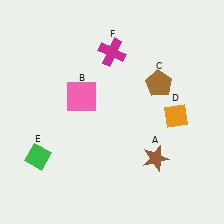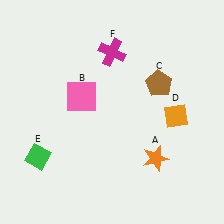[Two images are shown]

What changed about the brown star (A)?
In Image 1, A is brown. In Image 2, it changed to orange.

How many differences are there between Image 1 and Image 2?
There is 1 difference between the two images.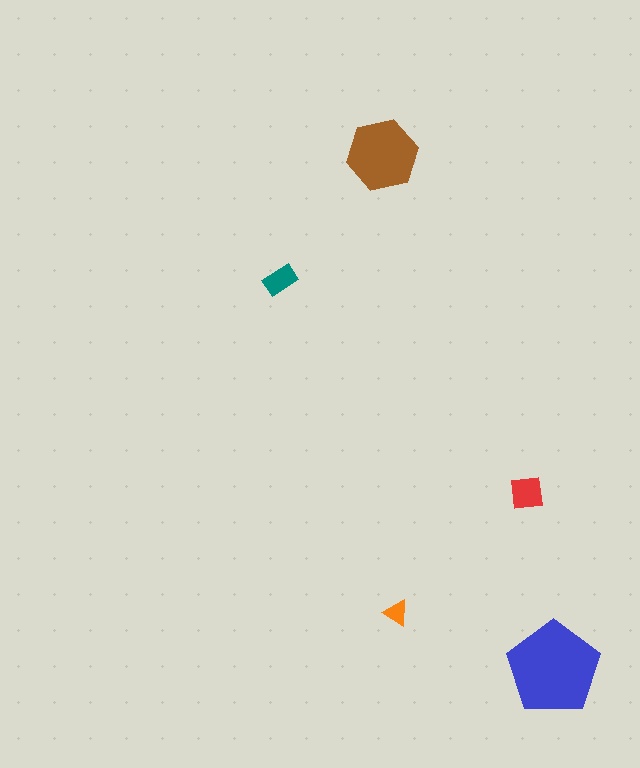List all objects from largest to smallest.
The blue pentagon, the brown hexagon, the red square, the teal rectangle, the orange triangle.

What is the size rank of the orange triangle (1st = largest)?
5th.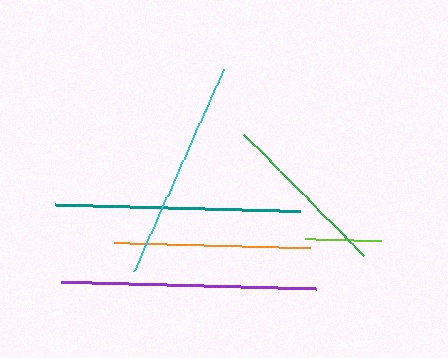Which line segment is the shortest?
The lime line is the shortest at approximately 77 pixels.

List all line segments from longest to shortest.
From longest to shortest: purple, teal, cyan, orange, green, lime.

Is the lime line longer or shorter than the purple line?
The purple line is longer than the lime line.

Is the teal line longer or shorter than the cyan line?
The teal line is longer than the cyan line.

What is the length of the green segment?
The green segment is approximately 170 pixels long.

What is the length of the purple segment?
The purple segment is approximately 254 pixels long.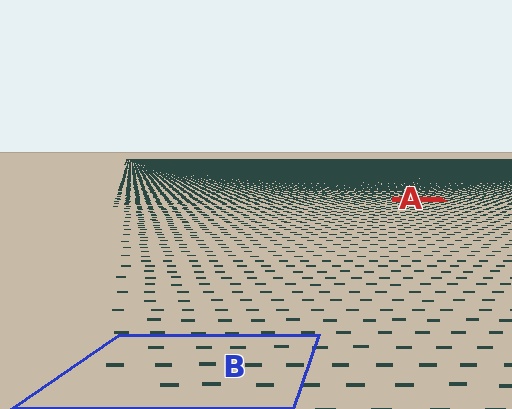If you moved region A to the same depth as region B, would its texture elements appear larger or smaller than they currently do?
They would appear larger. At a closer depth, the same texture elements are projected at a bigger on-screen size.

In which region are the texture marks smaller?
The texture marks are smaller in region A, because it is farther away.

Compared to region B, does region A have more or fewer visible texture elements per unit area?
Region A has more texture elements per unit area — they are packed more densely because it is farther away.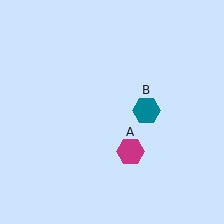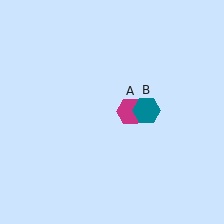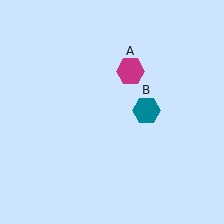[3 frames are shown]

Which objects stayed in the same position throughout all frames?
Teal hexagon (object B) remained stationary.